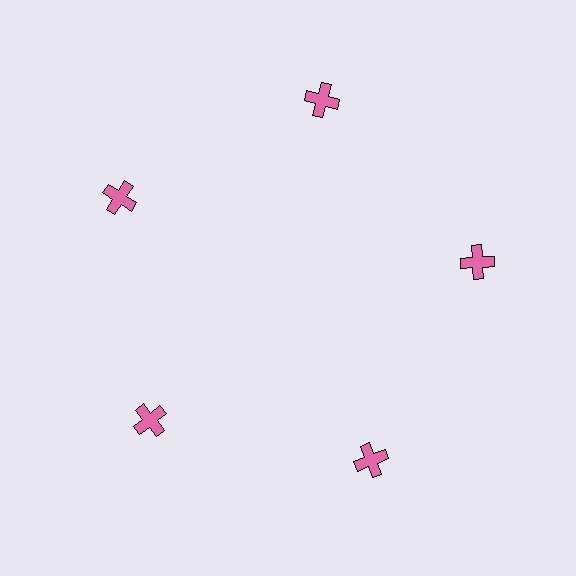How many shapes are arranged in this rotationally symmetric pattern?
There are 5 shapes, arranged in 5 groups of 1.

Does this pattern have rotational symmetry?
Yes, this pattern has 5-fold rotational symmetry. It looks the same after rotating 72 degrees around the center.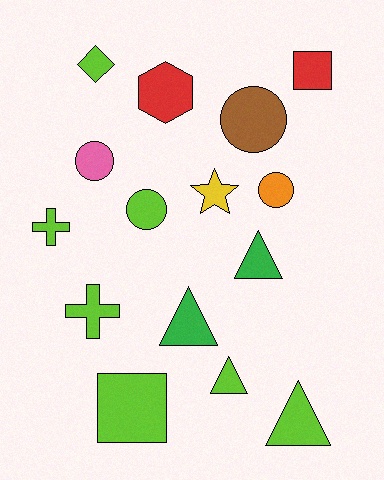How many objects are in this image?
There are 15 objects.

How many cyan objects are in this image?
There are no cyan objects.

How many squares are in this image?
There are 2 squares.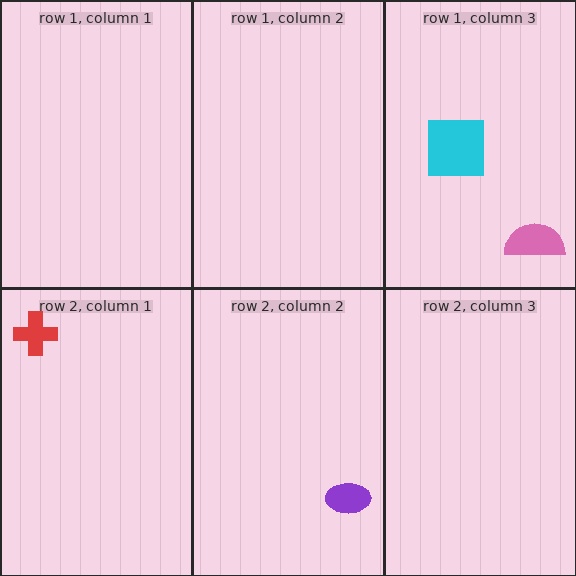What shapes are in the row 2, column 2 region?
The purple ellipse.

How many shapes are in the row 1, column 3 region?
2.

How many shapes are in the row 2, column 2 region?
1.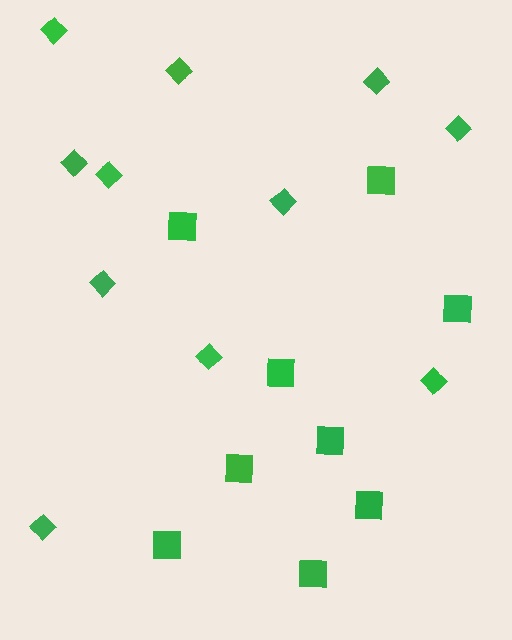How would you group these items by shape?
There are 2 groups: one group of diamonds (11) and one group of squares (9).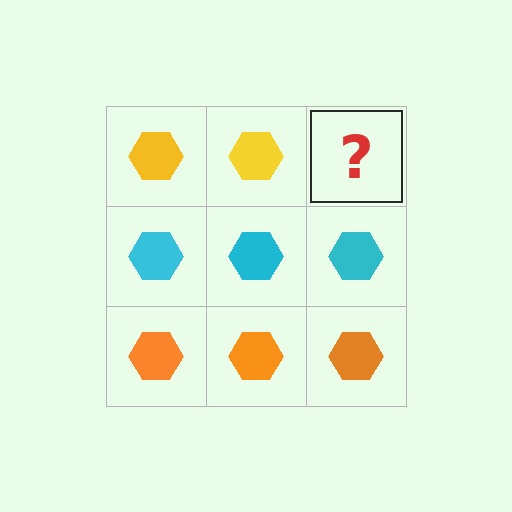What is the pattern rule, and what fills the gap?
The rule is that each row has a consistent color. The gap should be filled with a yellow hexagon.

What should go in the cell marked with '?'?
The missing cell should contain a yellow hexagon.